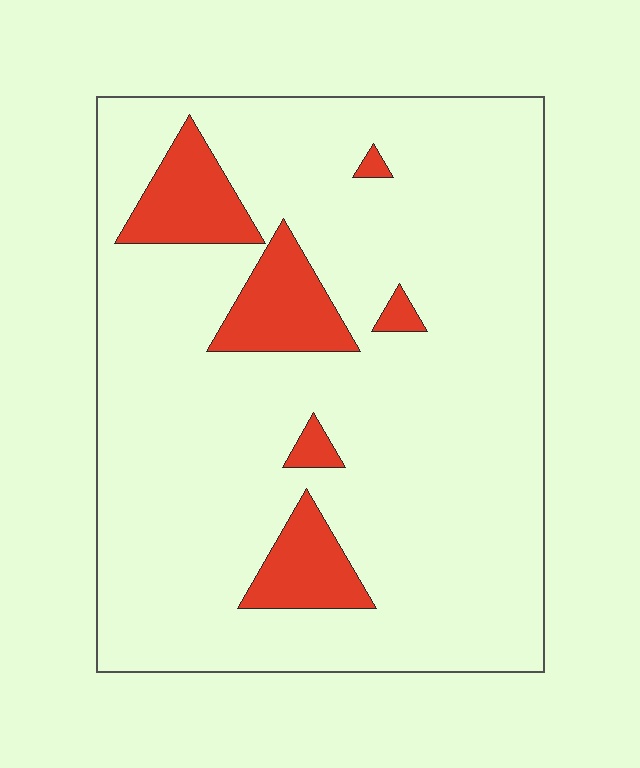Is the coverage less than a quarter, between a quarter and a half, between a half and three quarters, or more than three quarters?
Less than a quarter.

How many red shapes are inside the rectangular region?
6.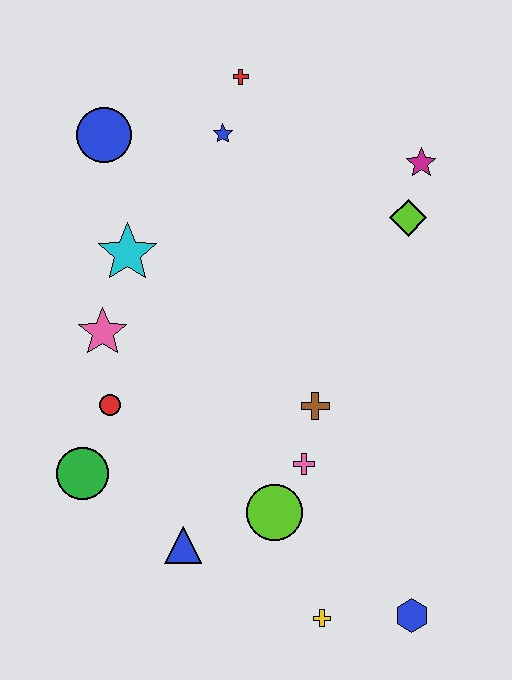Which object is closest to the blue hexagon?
The yellow cross is closest to the blue hexagon.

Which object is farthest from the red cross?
The blue hexagon is farthest from the red cross.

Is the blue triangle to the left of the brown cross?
Yes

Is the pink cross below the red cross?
Yes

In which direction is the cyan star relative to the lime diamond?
The cyan star is to the left of the lime diamond.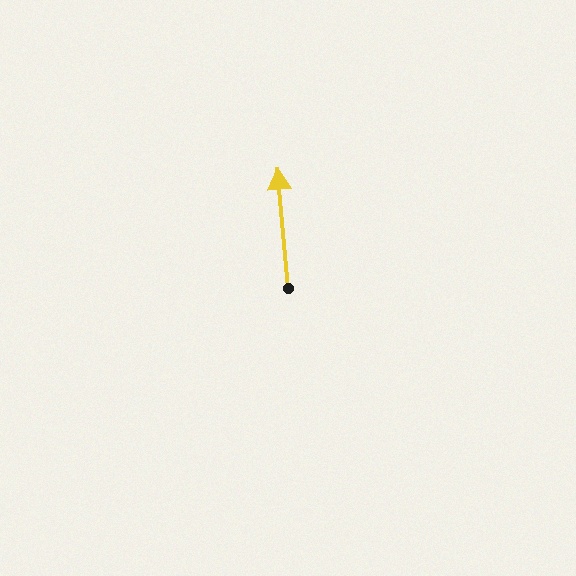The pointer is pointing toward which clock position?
Roughly 12 o'clock.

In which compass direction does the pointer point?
North.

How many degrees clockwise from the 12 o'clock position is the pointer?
Approximately 355 degrees.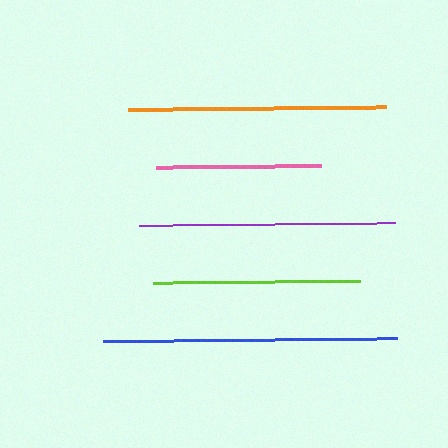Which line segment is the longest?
The blue line is the longest at approximately 294 pixels.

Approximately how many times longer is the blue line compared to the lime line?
The blue line is approximately 1.4 times the length of the lime line.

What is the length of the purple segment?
The purple segment is approximately 256 pixels long.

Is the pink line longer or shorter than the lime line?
The lime line is longer than the pink line.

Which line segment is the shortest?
The pink line is the shortest at approximately 165 pixels.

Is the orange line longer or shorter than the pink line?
The orange line is longer than the pink line.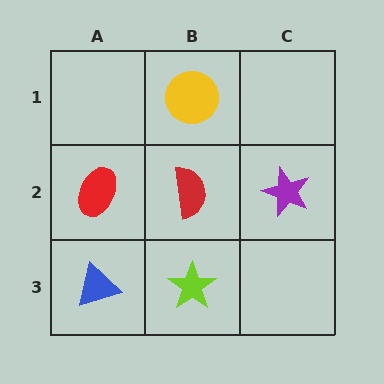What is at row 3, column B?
A lime star.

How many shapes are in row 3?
2 shapes.